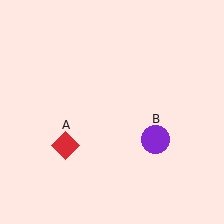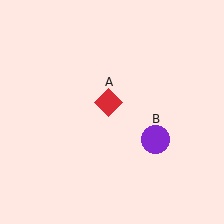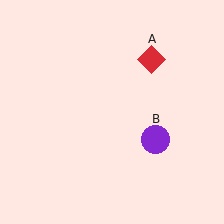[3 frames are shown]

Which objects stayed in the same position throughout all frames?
Purple circle (object B) remained stationary.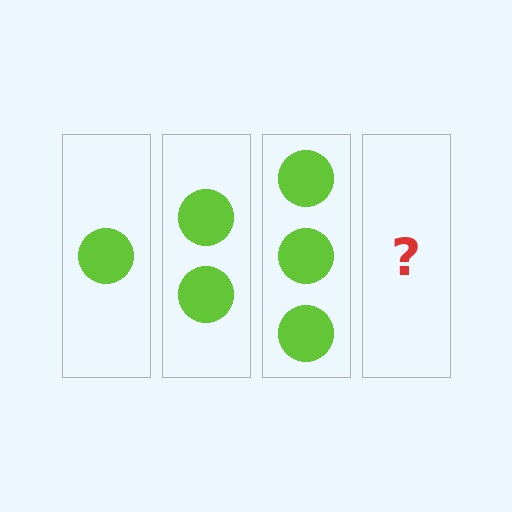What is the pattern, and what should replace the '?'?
The pattern is that each step adds one more circle. The '?' should be 4 circles.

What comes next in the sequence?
The next element should be 4 circles.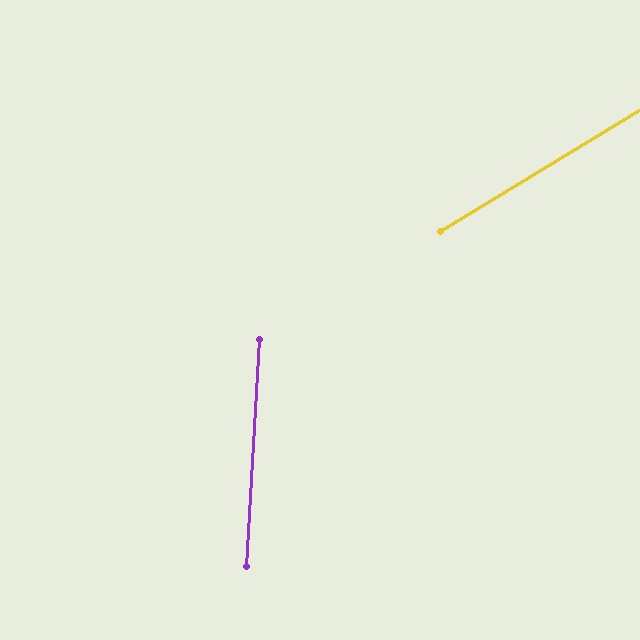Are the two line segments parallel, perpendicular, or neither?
Neither parallel nor perpendicular — they differ by about 56°.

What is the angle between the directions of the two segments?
Approximately 56 degrees.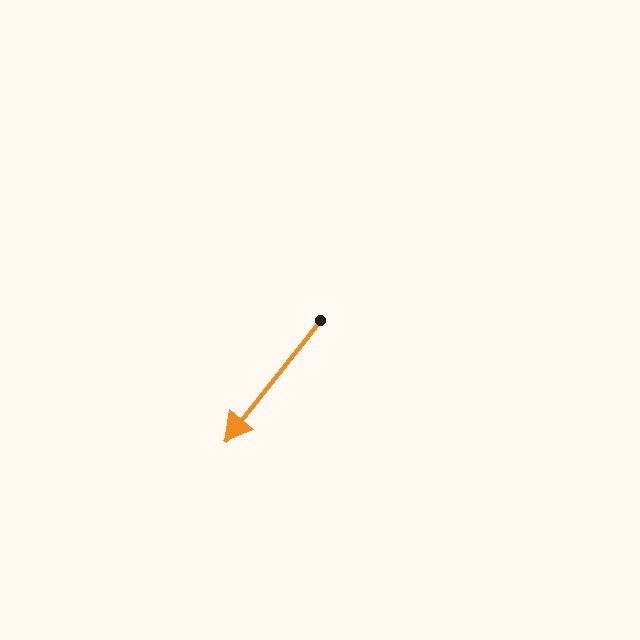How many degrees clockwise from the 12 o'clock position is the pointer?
Approximately 218 degrees.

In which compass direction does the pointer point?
Southwest.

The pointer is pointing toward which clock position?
Roughly 7 o'clock.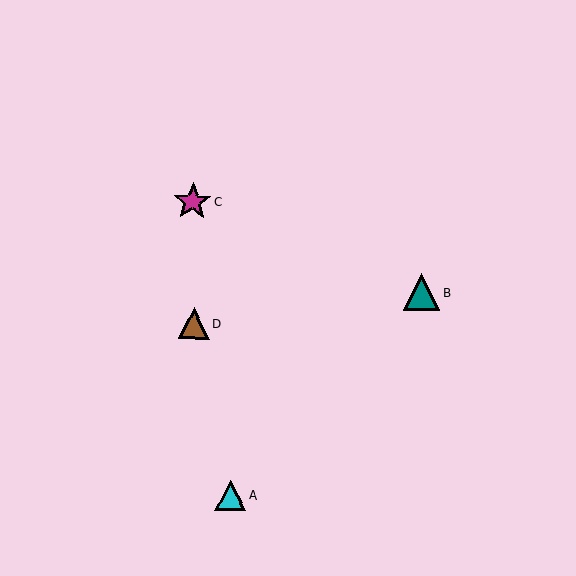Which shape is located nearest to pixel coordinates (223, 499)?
The cyan triangle (labeled A) at (230, 496) is nearest to that location.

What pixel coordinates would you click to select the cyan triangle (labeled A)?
Click at (230, 496) to select the cyan triangle A.